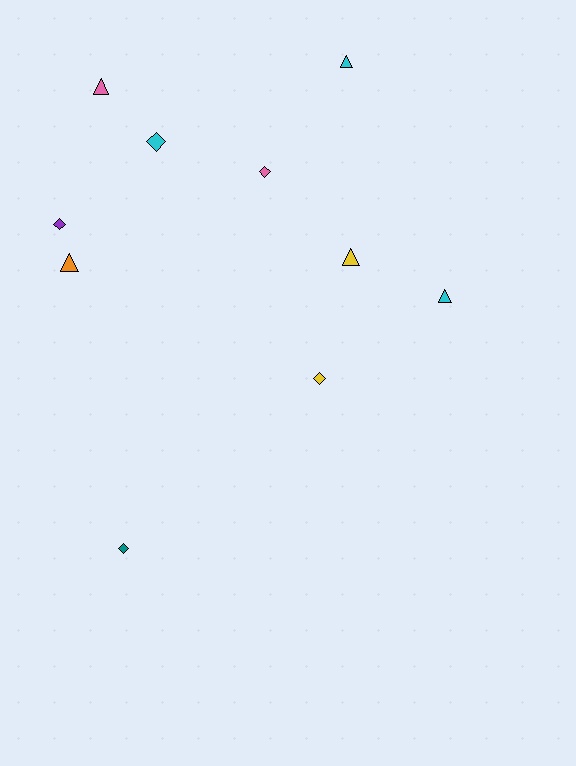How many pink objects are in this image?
There are 2 pink objects.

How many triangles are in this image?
There are 5 triangles.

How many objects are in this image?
There are 10 objects.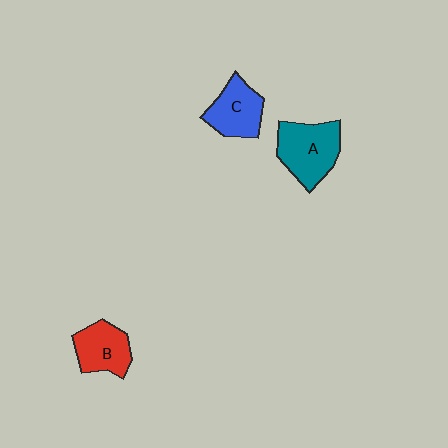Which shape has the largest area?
Shape A (teal).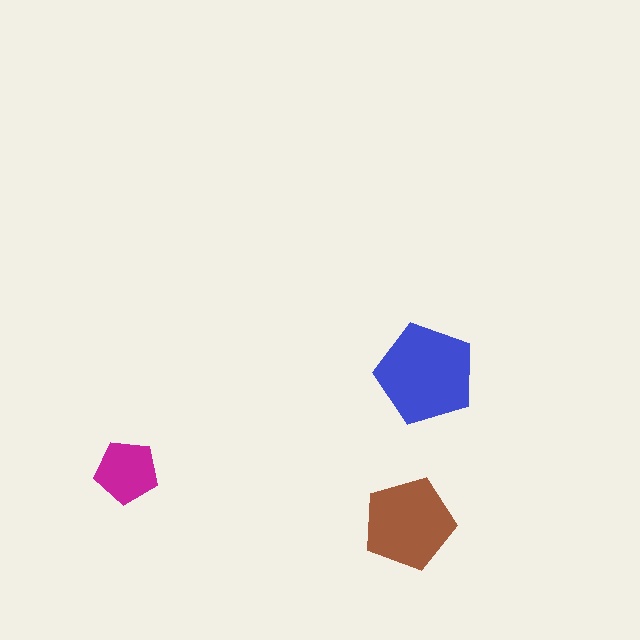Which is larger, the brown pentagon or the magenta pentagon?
The brown one.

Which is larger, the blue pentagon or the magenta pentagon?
The blue one.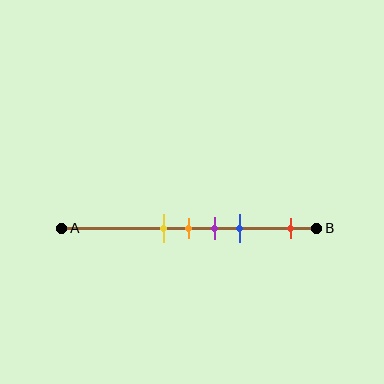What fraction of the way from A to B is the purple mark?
The purple mark is approximately 60% (0.6) of the way from A to B.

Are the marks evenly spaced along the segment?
No, the marks are not evenly spaced.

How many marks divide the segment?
There are 5 marks dividing the segment.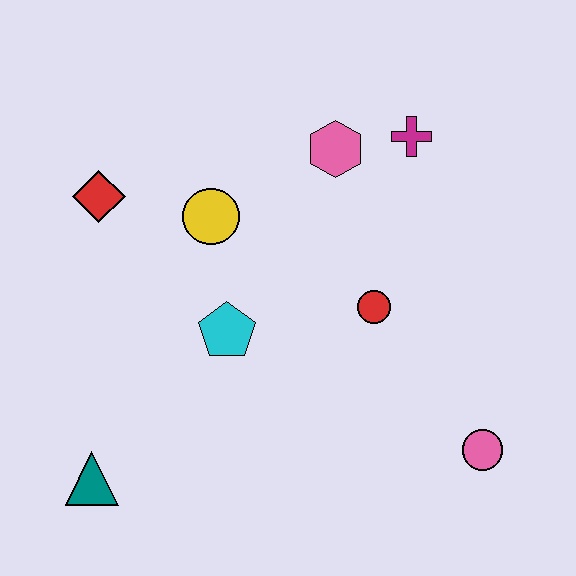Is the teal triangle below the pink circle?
Yes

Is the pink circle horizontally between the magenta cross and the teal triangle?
No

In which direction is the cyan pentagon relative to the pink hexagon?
The cyan pentagon is below the pink hexagon.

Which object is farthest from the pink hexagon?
The teal triangle is farthest from the pink hexagon.